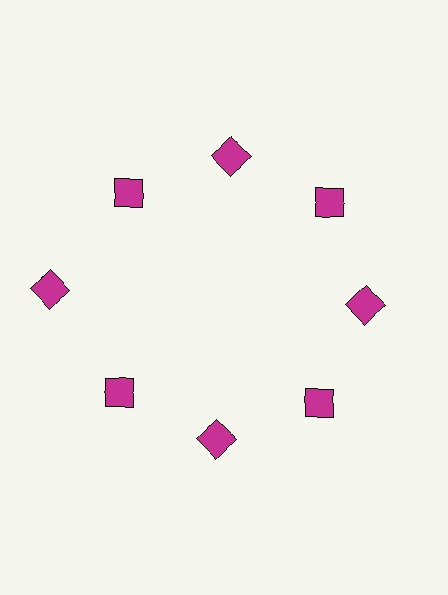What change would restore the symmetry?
The symmetry would be restored by moving it inward, back onto the ring so that all 8 diamonds sit at equal angles and equal distance from the center.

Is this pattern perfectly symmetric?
No. The 8 magenta diamonds are arranged in a ring, but one element near the 9 o'clock position is pushed outward from the center, breaking the 8-fold rotational symmetry.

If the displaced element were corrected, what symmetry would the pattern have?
It would have 8-fold rotational symmetry — the pattern would map onto itself every 45 degrees.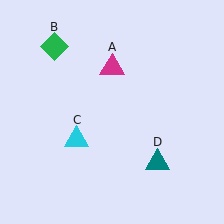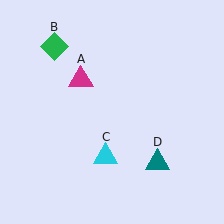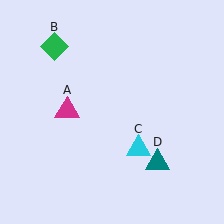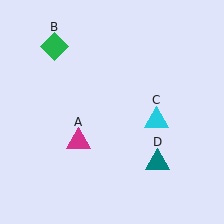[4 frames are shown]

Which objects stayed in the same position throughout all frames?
Green diamond (object B) and teal triangle (object D) remained stationary.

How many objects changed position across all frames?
2 objects changed position: magenta triangle (object A), cyan triangle (object C).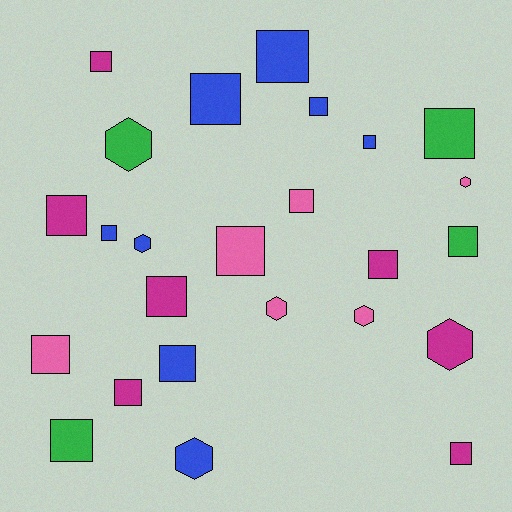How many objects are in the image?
There are 25 objects.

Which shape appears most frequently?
Square, with 18 objects.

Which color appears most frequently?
Blue, with 8 objects.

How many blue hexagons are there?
There are 2 blue hexagons.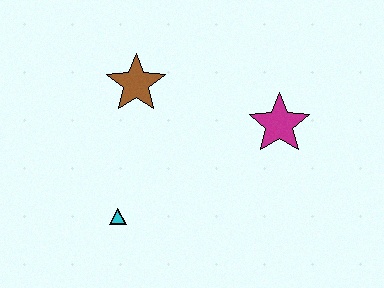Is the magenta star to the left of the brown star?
No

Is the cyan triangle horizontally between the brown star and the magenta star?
No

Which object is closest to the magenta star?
The brown star is closest to the magenta star.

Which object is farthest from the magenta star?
The cyan triangle is farthest from the magenta star.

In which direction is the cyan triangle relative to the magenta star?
The cyan triangle is to the left of the magenta star.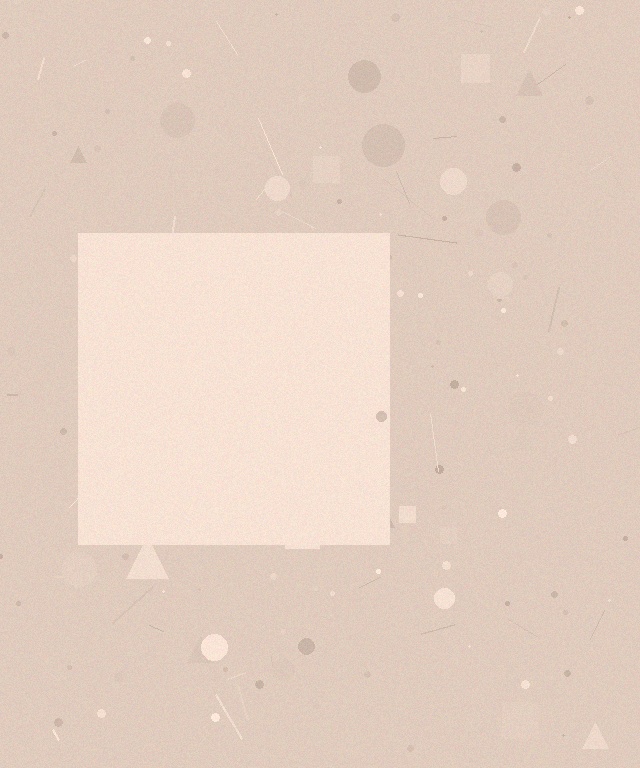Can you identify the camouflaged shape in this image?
The camouflaged shape is a square.